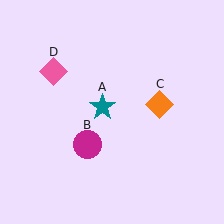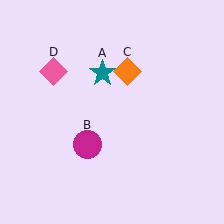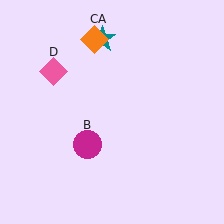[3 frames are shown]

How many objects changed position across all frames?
2 objects changed position: teal star (object A), orange diamond (object C).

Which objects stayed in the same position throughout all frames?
Magenta circle (object B) and pink diamond (object D) remained stationary.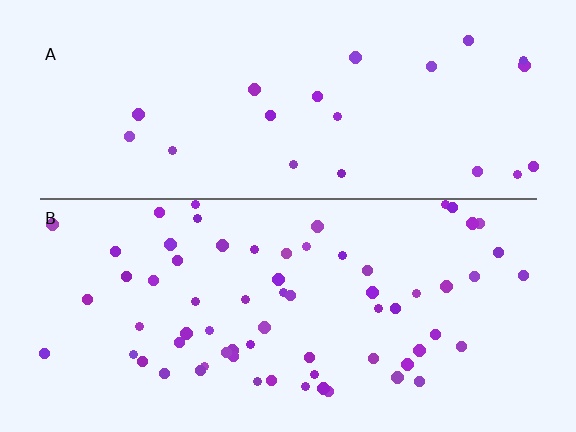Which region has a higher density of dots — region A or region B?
B (the bottom).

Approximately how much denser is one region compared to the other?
Approximately 3.0× — region B over region A.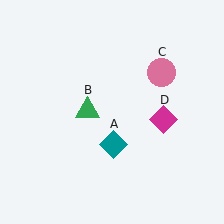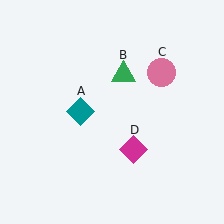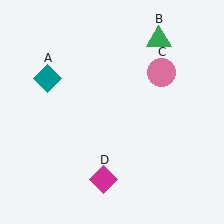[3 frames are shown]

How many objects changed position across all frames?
3 objects changed position: teal diamond (object A), green triangle (object B), magenta diamond (object D).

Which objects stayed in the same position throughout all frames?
Pink circle (object C) remained stationary.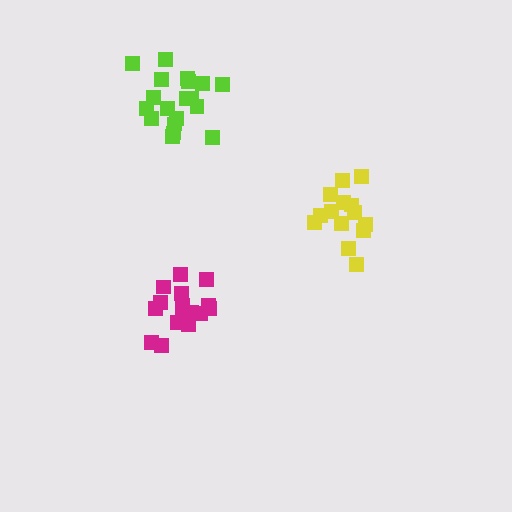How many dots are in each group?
Group 1: 14 dots, Group 2: 16 dots, Group 3: 19 dots (49 total).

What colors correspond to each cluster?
The clusters are colored: yellow, magenta, lime.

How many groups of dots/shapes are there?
There are 3 groups.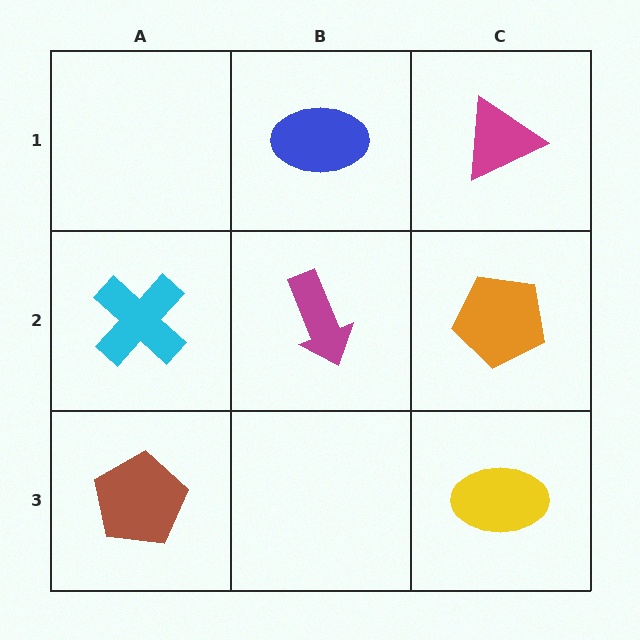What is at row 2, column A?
A cyan cross.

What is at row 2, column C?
An orange pentagon.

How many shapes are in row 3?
2 shapes.